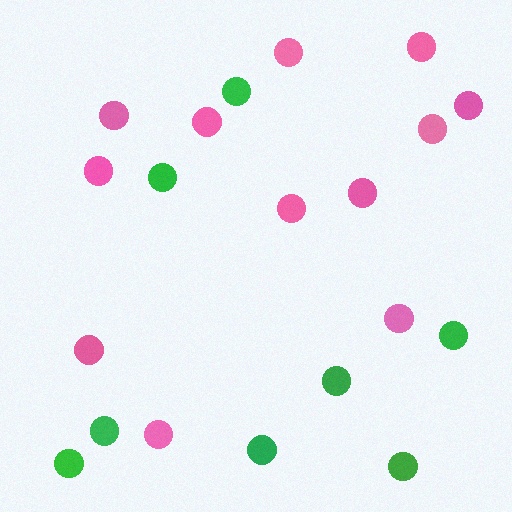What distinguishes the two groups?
There are 2 groups: one group of green circles (8) and one group of pink circles (12).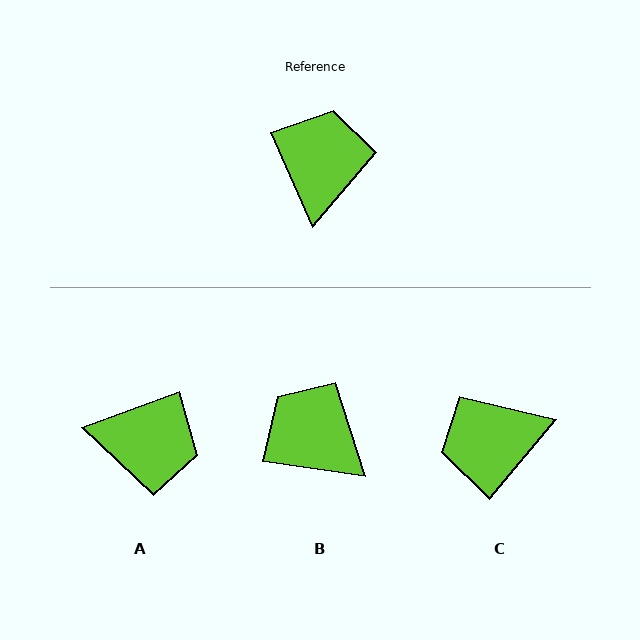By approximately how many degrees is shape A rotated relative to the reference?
Approximately 93 degrees clockwise.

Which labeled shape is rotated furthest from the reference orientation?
C, about 117 degrees away.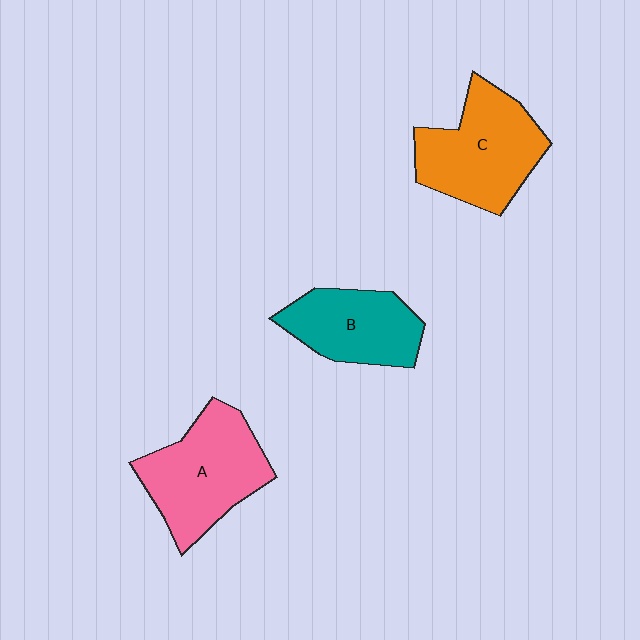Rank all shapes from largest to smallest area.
From largest to smallest: A (pink), C (orange), B (teal).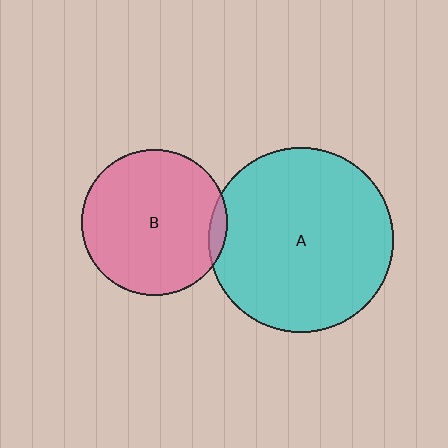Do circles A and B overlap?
Yes.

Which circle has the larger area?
Circle A (cyan).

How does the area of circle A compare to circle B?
Approximately 1.6 times.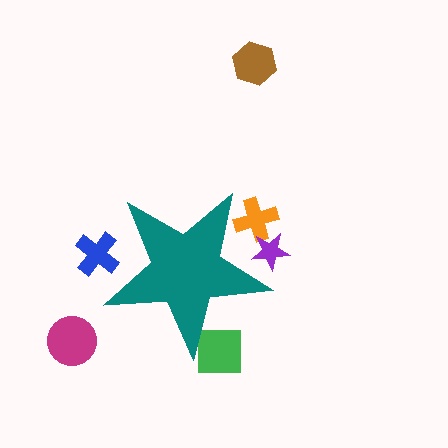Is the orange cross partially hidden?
Yes, the orange cross is partially hidden behind the teal star.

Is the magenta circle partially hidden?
No, the magenta circle is fully visible.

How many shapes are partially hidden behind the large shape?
4 shapes are partially hidden.